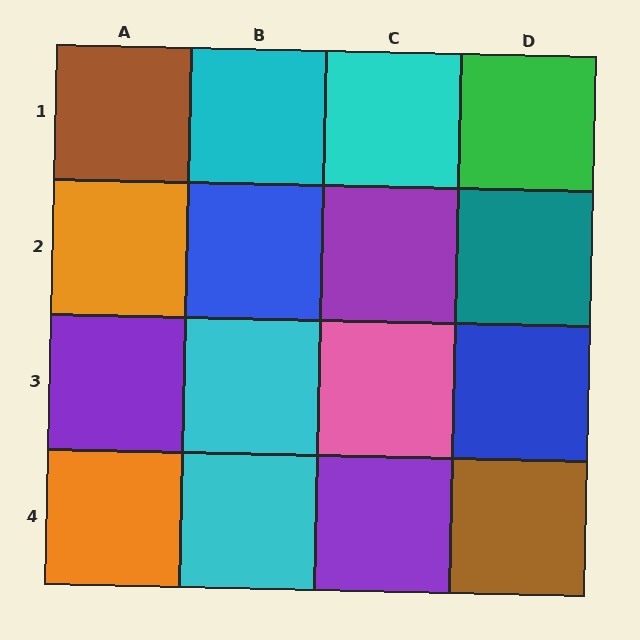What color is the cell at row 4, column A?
Orange.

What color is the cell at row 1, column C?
Cyan.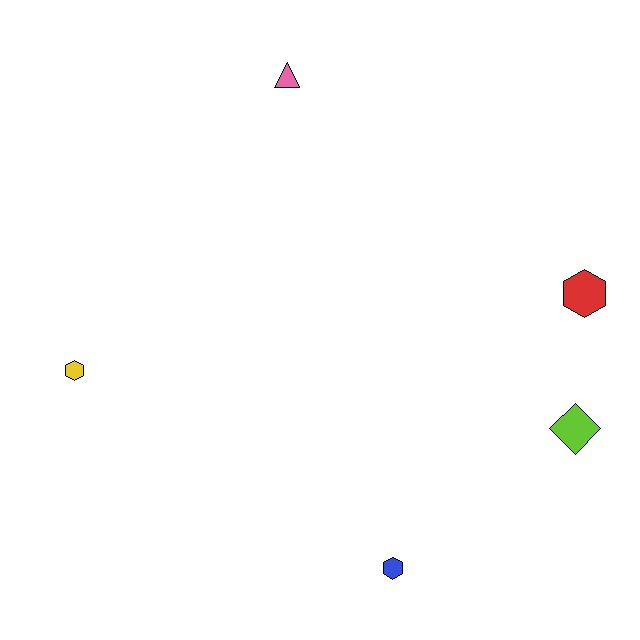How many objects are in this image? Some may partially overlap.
There are 5 objects.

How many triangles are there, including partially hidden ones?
There is 1 triangle.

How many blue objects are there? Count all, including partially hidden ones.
There is 1 blue object.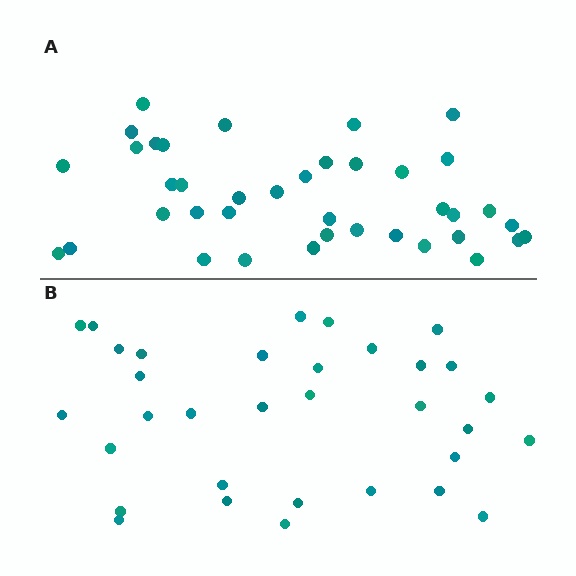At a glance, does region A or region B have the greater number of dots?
Region A (the top region) has more dots.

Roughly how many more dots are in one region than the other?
Region A has about 6 more dots than region B.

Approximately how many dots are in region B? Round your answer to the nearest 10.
About 30 dots. (The exact count is 33, which rounds to 30.)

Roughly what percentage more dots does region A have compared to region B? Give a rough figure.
About 20% more.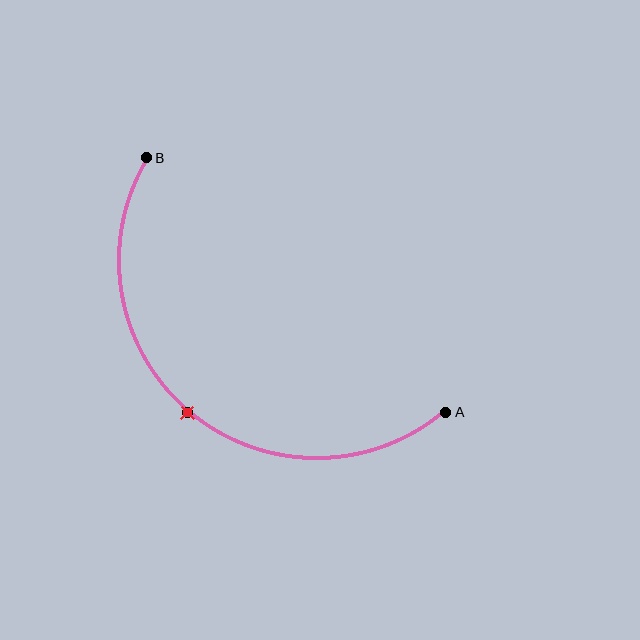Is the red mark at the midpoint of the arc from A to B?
Yes. The red mark lies on the arc at equal arc-length from both A and B — it is the arc midpoint.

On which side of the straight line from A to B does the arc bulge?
The arc bulges below and to the left of the straight line connecting A and B.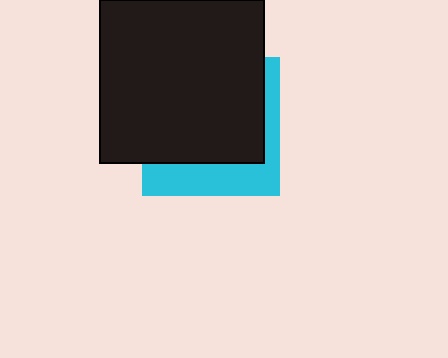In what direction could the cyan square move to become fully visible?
The cyan square could move down. That would shift it out from behind the black square entirely.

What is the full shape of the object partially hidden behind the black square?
The partially hidden object is a cyan square.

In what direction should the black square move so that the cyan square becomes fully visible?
The black square should move up. That is the shortest direction to clear the overlap and leave the cyan square fully visible.